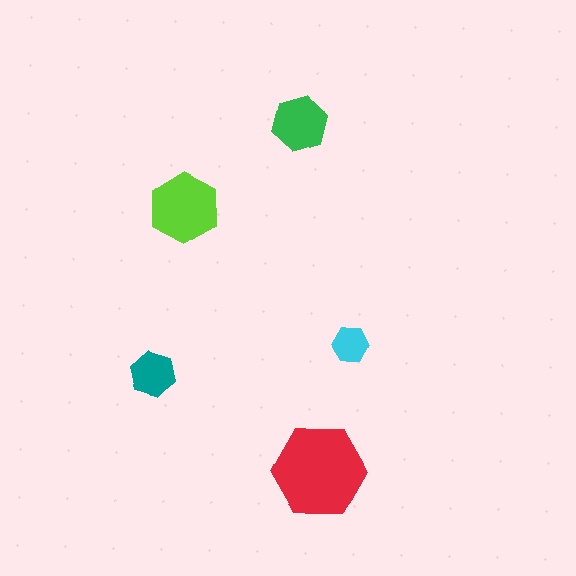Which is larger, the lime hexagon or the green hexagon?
The lime one.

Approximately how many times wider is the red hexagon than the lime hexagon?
About 1.5 times wider.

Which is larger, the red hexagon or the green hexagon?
The red one.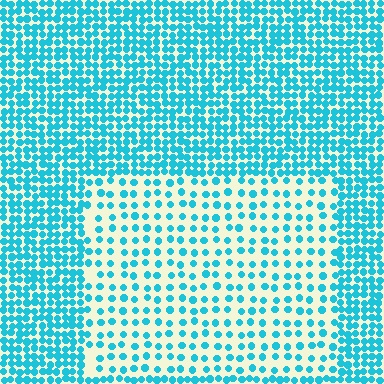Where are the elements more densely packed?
The elements are more densely packed outside the rectangle boundary.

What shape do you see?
I see a rectangle.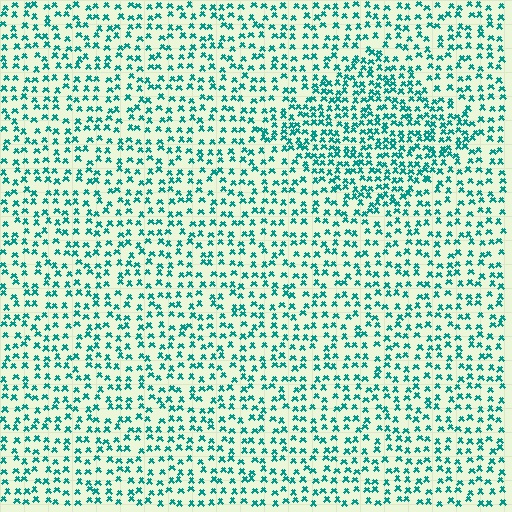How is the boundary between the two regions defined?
The boundary is defined by a change in element density (approximately 1.7x ratio). All elements are the same color, size, and shape.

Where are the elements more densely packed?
The elements are more densely packed inside the diamond boundary.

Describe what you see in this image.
The image contains small teal elements arranged at two different densities. A diamond-shaped region is visible where the elements are more densely packed than the surrounding area.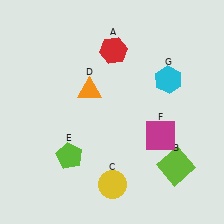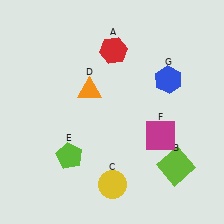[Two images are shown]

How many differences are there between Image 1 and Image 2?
There is 1 difference between the two images.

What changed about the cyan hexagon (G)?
In Image 1, G is cyan. In Image 2, it changed to blue.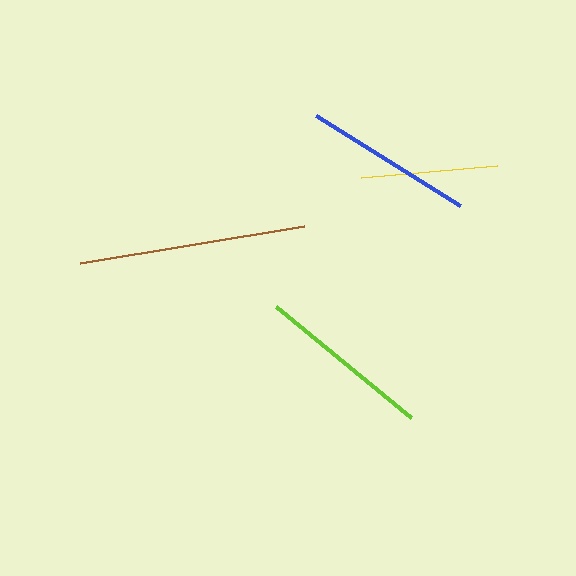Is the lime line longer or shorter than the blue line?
The lime line is longer than the blue line.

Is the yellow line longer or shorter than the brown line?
The brown line is longer than the yellow line.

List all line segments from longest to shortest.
From longest to shortest: brown, lime, blue, yellow.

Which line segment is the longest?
The brown line is the longest at approximately 226 pixels.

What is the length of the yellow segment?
The yellow segment is approximately 137 pixels long.